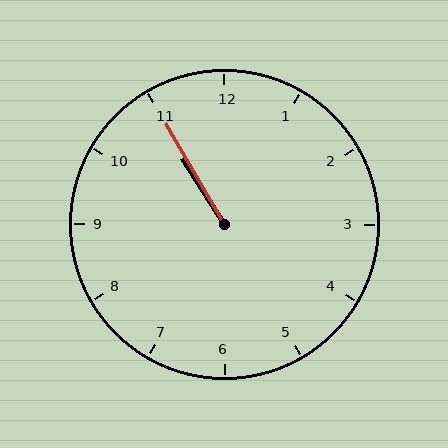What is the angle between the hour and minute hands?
Approximately 2 degrees.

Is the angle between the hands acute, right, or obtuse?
It is acute.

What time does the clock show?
10:55.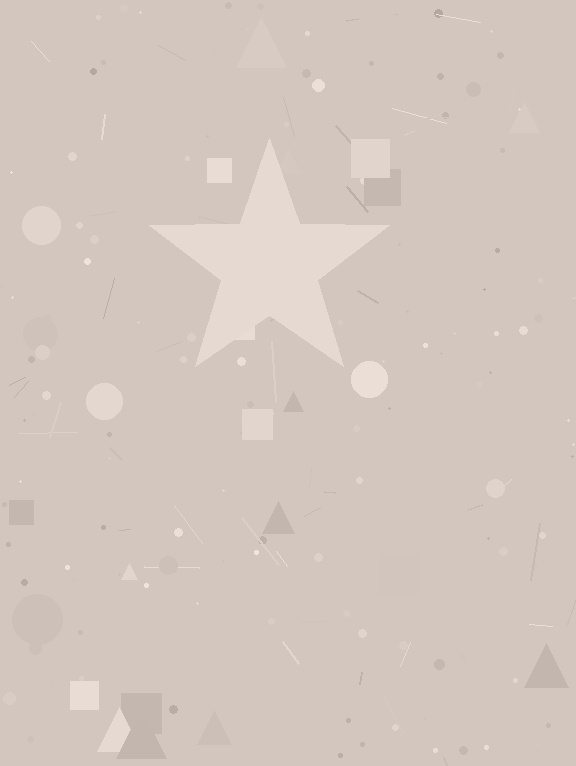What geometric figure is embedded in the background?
A star is embedded in the background.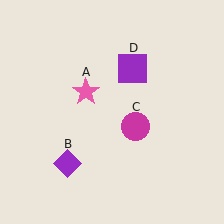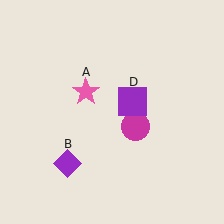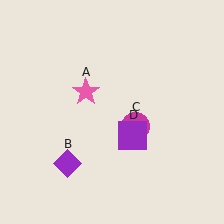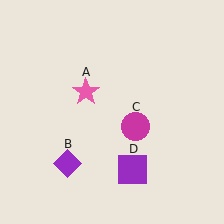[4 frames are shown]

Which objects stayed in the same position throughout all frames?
Pink star (object A) and purple diamond (object B) and magenta circle (object C) remained stationary.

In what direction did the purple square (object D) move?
The purple square (object D) moved down.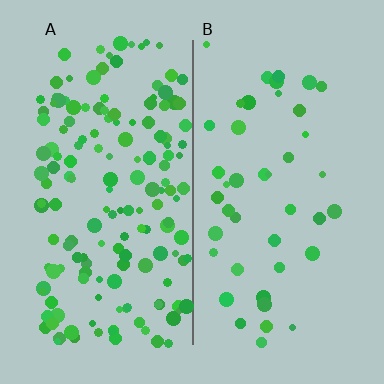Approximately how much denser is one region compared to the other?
Approximately 3.7× — region A over region B.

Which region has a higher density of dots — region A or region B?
A (the left).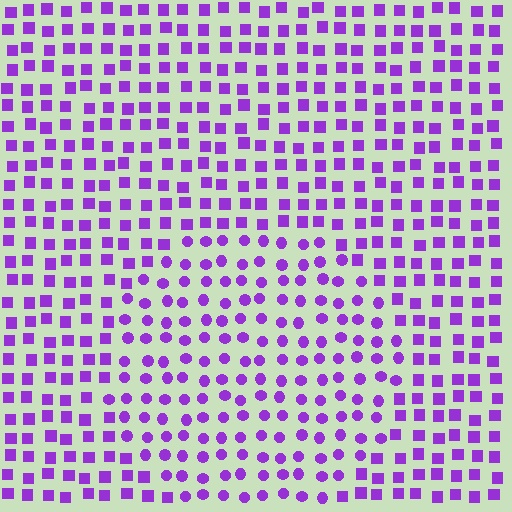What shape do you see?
I see a circle.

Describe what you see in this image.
The image is filled with small purple elements arranged in a uniform grid. A circle-shaped region contains circles, while the surrounding area contains squares. The boundary is defined purely by the change in element shape.